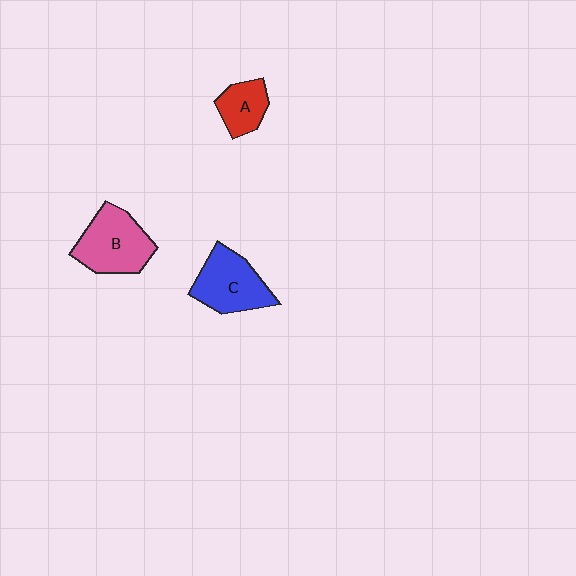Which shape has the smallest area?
Shape A (red).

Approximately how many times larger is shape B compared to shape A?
Approximately 1.8 times.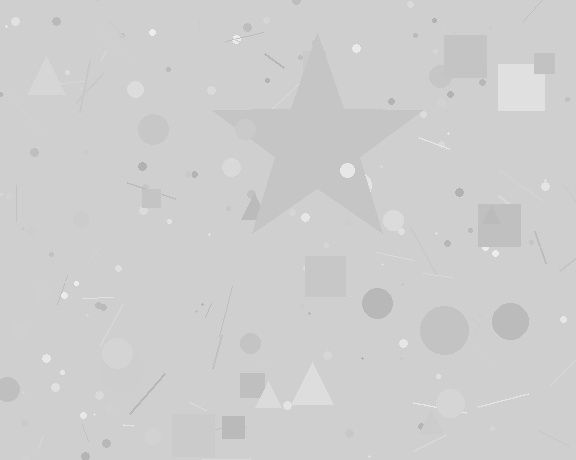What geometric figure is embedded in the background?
A star is embedded in the background.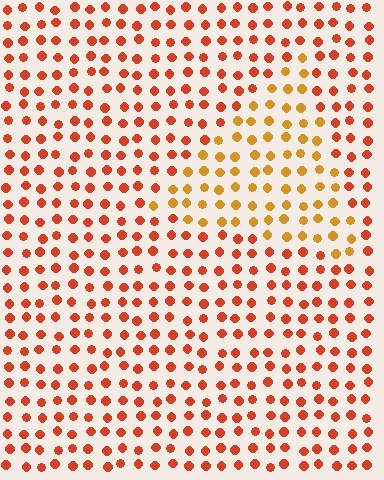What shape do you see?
I see a triangle.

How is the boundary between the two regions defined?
The boundary is defined purely by a slight shift in hue (about 30 degrees). Spacing, size, and orientation are identical on both sides.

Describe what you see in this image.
The image is filled with small red elements in a uniform arrangement. A triangle-shaped region is visible where the elements are tinted to a slightly different hue, forming a subtle color boundary.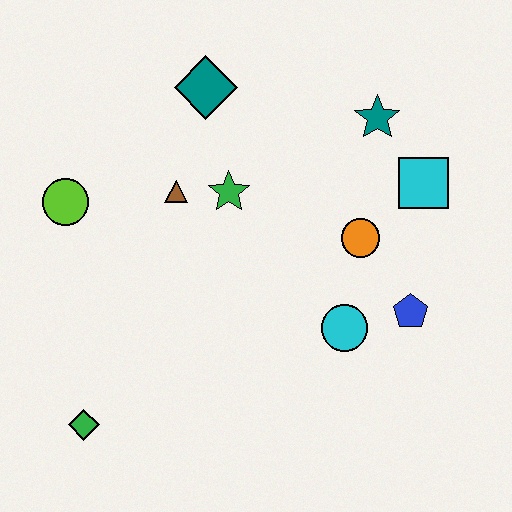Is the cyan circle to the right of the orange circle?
No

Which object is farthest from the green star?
The green diamond is farthest from the green star.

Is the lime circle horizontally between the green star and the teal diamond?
No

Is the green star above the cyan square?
No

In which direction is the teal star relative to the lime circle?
The teal star is to the right of the lime circle.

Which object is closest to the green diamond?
The lime circle is closest to the green diamond.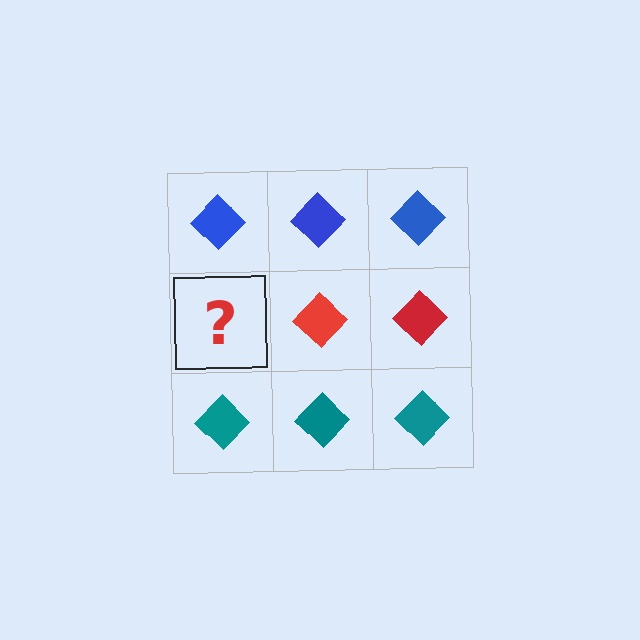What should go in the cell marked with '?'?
The missing cell should contain a red diamond.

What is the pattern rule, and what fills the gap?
The rule is that each row has a consistent color. The gap should be filled with a red diamond.